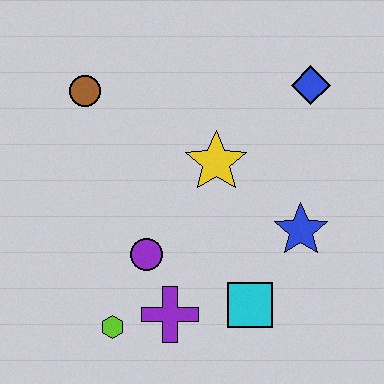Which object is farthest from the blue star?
The brown circle is farthest from the blue star.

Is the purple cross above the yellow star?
No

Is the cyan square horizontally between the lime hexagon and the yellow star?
No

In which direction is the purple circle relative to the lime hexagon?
The purple circle is above the lime hexagon.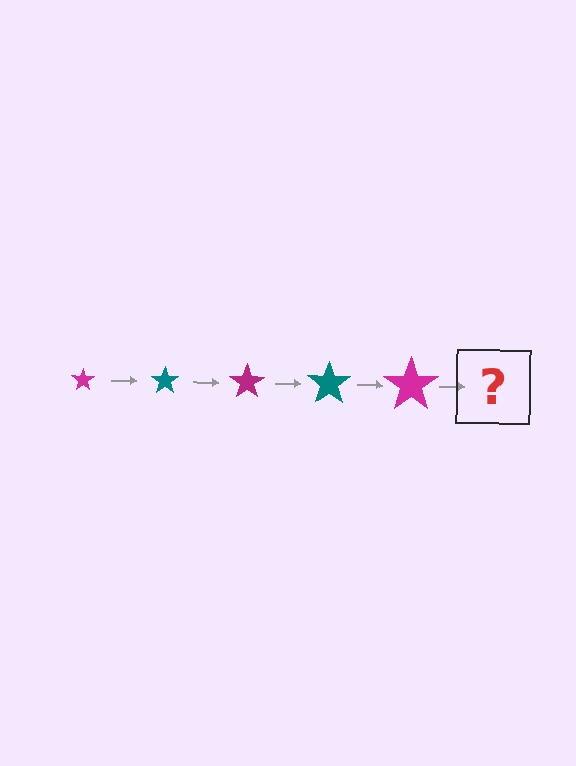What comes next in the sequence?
The next element should be a teal star, larger than the previous one.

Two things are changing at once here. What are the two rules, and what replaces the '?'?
The two rules are that the star grows larger each step and the color cycles through magenta and teal. The '?' should be a teal star, larger than the previous one.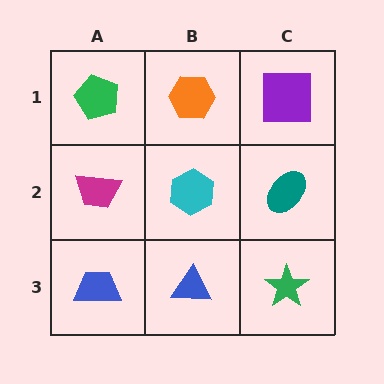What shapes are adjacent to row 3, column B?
A cyan hexagon (row 2, column B), a blue trapezoid (row 3, column A), a green star (row 3, column C).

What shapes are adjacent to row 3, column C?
A teal ellipse (row 2, column C), a blue triangle (row 3, column B).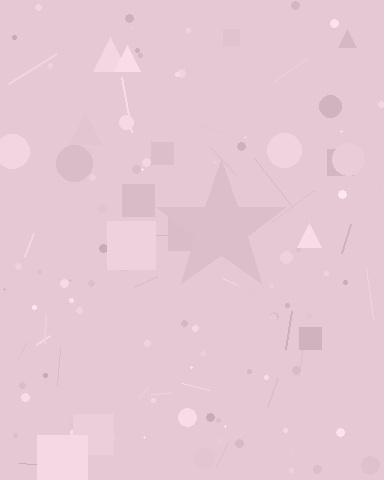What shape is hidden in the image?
A star is hidden in the image.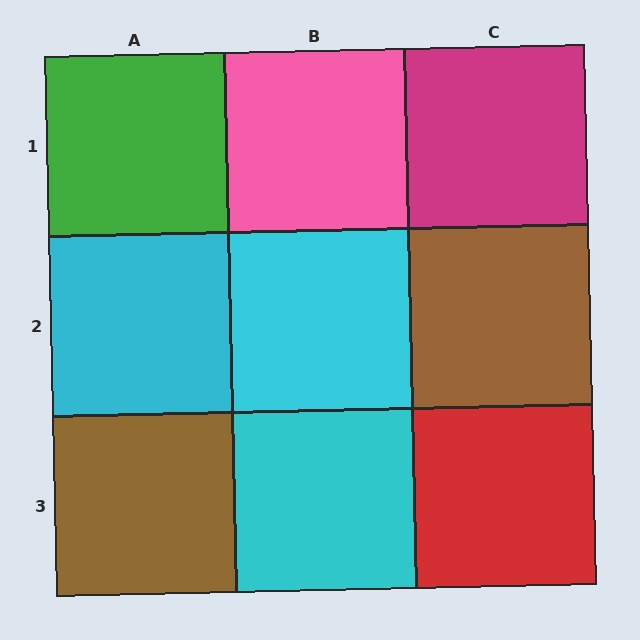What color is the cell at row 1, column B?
Pink.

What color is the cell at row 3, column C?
Red.